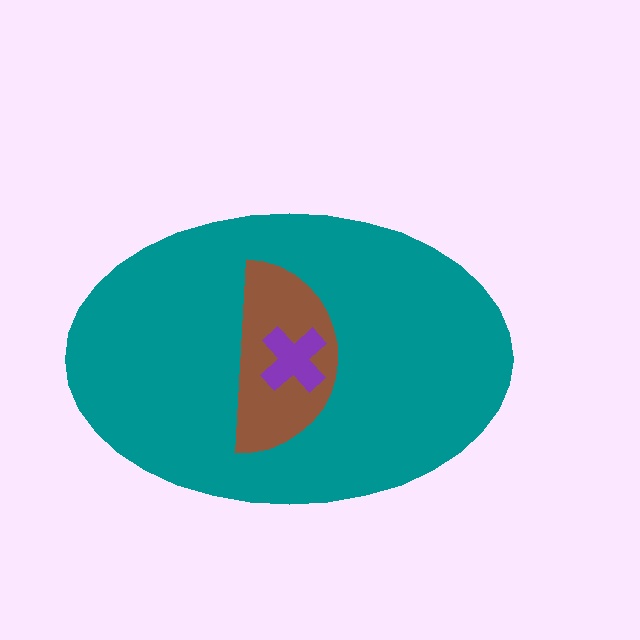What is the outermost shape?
The teal ellipse.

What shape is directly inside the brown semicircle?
The purple cross.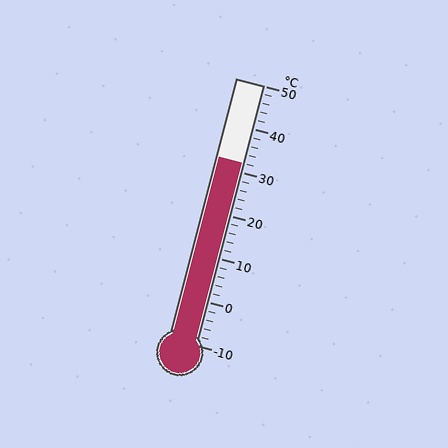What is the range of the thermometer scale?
The thermometer scale ranges from -10°C to 50°C.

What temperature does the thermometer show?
The thermometer shows approximately 32°C.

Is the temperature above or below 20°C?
The temperature is above 20°C.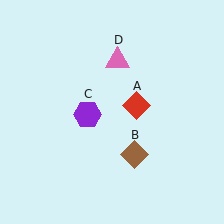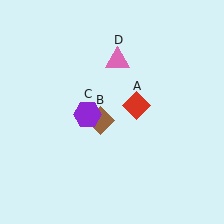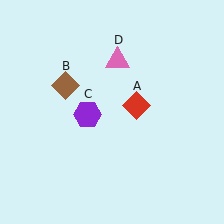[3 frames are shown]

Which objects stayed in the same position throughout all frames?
Red diamond (object A) and purple hexagon (object C) and pink triangle (object D) remained stationary.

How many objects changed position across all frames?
1 object changed position: brown diamond (object B).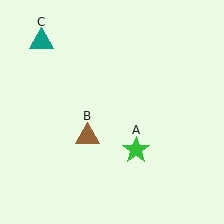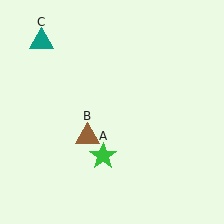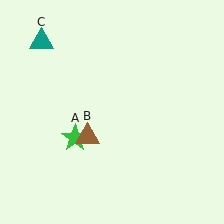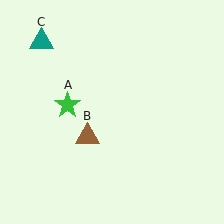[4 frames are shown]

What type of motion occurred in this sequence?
The green star (object A) rotated clockwise around the center of the scene.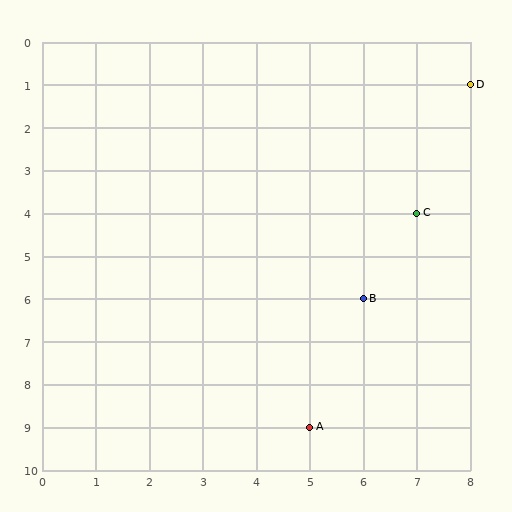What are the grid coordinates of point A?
Point A is at grid coordinates (5, 9).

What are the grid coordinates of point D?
Point D is at grid coordinates (8, 1).